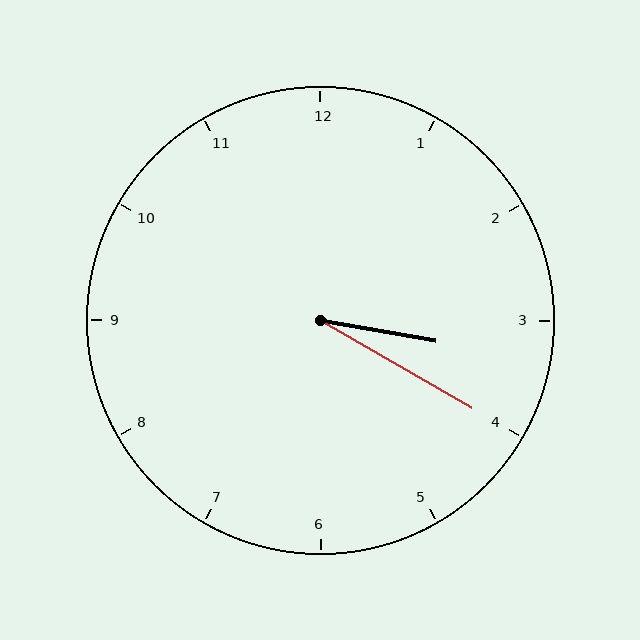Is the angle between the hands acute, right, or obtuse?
It is acute.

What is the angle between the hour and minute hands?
Approximately 20 degrees.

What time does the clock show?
3:20.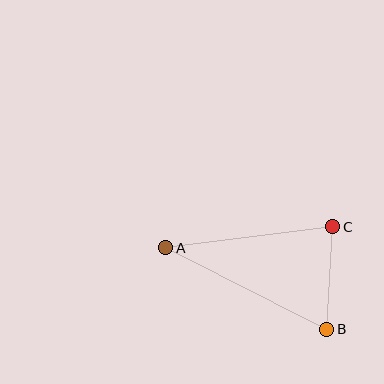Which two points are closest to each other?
Points B and C are closest to each other.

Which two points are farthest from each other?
Points A and B are farthest from each other.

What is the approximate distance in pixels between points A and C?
The distance between A and C is approximately 168 pixels.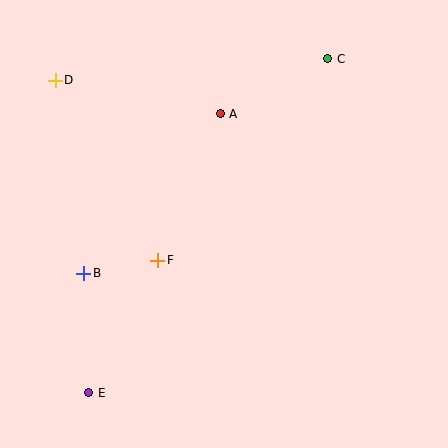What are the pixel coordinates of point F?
Point F is at (158, 260).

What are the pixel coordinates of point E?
Point E is at (89, 393).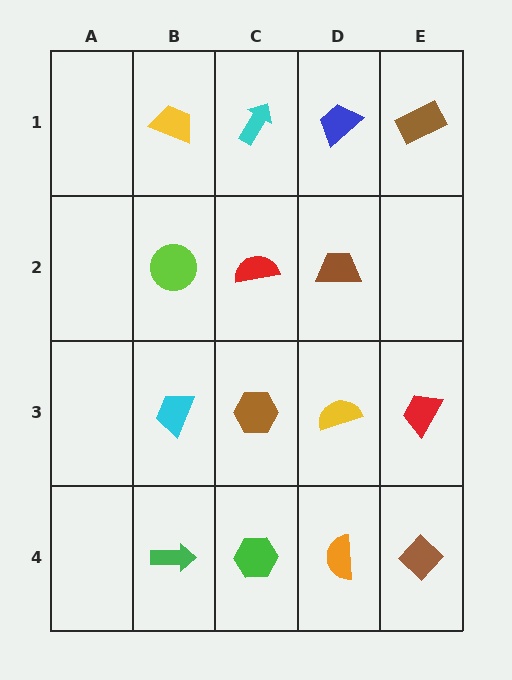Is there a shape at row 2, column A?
No, that cell is empty.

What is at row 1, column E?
A brown rectangle.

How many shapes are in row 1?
4 shapes.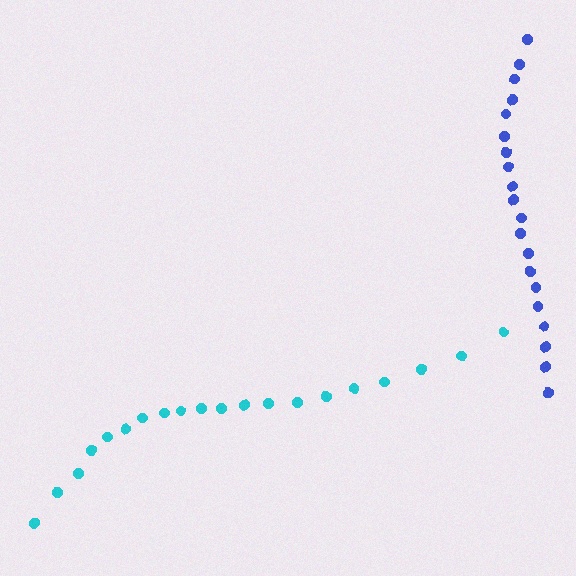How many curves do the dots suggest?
There are 2 distinct paths.